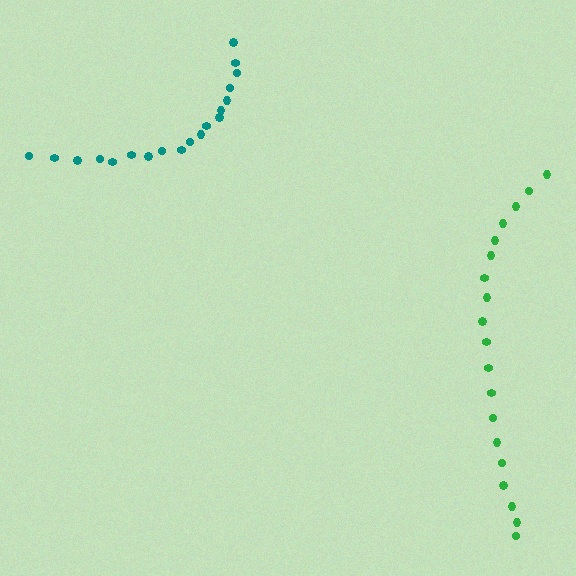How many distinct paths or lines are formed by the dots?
There are 2 distinct paths.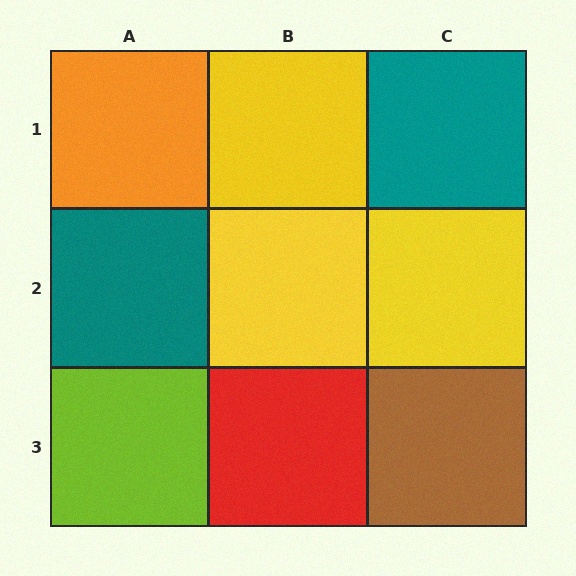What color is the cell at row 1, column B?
Yellow.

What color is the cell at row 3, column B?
Red.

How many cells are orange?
1 cell is orange.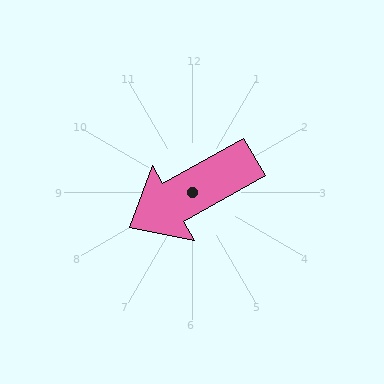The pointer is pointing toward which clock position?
Roughly 8 o'clock.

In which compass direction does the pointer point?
Southwest.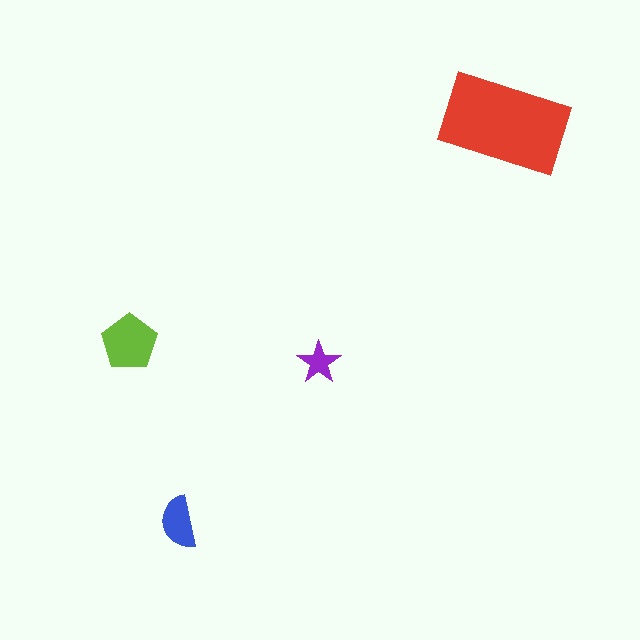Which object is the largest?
The red rectangle.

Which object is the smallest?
The purple star.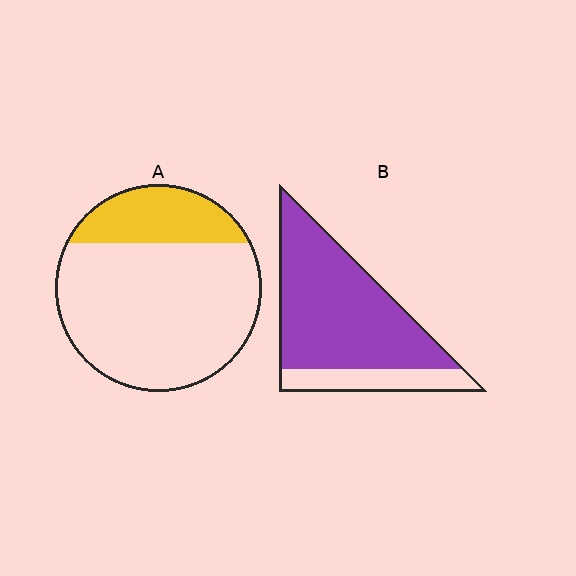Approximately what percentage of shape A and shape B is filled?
A is approximately 25% and B is approximately 80%.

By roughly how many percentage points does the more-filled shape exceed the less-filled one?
By roughly 55 percentage points (B over A).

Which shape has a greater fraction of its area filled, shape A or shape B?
Shape B.